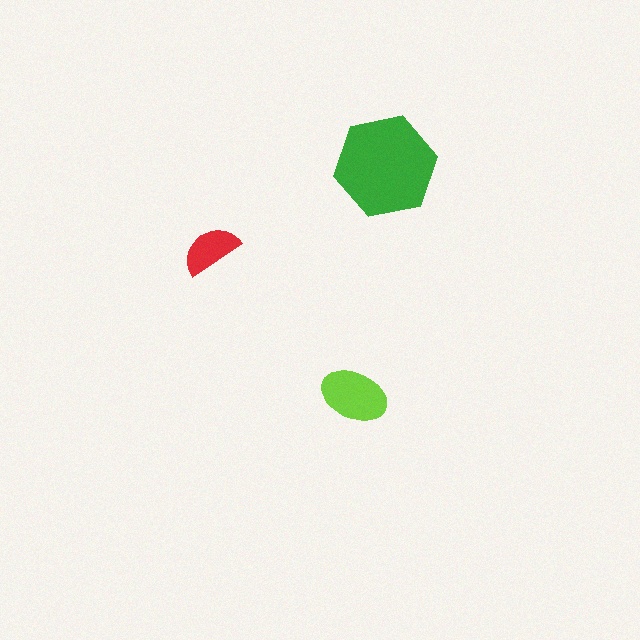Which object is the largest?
The green hexagon.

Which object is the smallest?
The red semicircle.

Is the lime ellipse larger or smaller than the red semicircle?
Larger.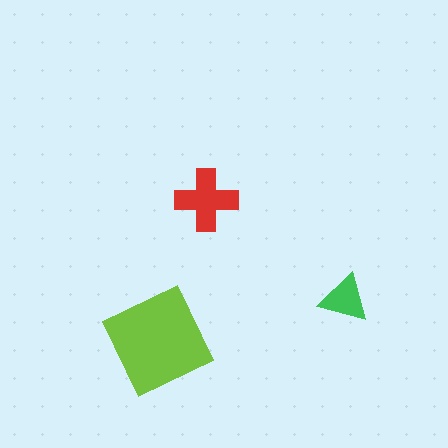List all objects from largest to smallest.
The lime square, the red cross, the green triangle.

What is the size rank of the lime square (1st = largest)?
1st.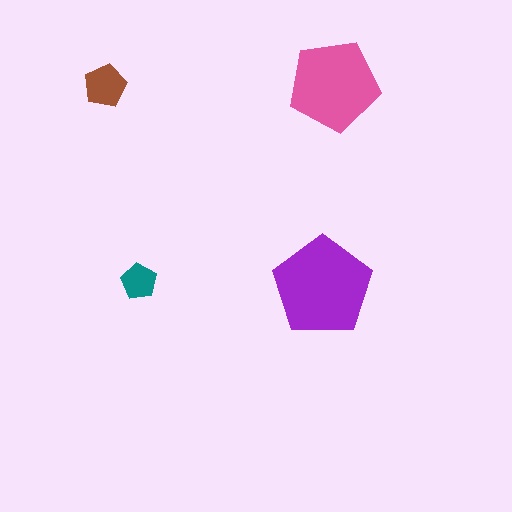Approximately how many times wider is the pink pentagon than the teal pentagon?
About 2.5 times wider.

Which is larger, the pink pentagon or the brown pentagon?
The pink one.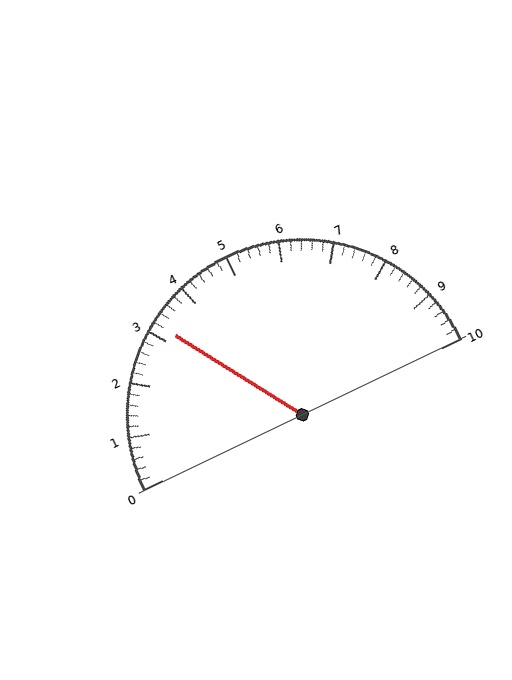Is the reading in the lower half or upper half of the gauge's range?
The reading is in the lower half of the range (0 to 10).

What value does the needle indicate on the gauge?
The needle indicates approximately 3.2.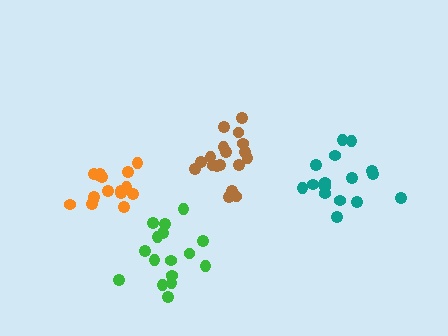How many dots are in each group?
Group 1: 16 dots, Group 2: 16 dots, Group 3: 18 dots, Group 4: 16 dots (66 total).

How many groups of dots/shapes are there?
There are 4 groups.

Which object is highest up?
The brown cluster is topmost.